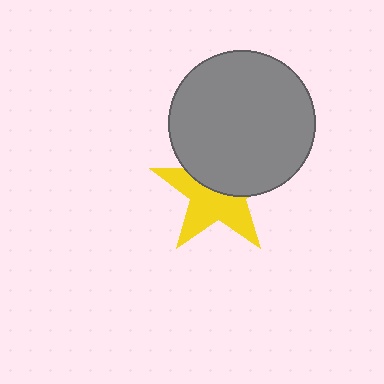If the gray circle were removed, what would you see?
You would see the complete yellow star.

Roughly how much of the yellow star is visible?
About half of it is visible (roughly 54%).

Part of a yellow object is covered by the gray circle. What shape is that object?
It is a star.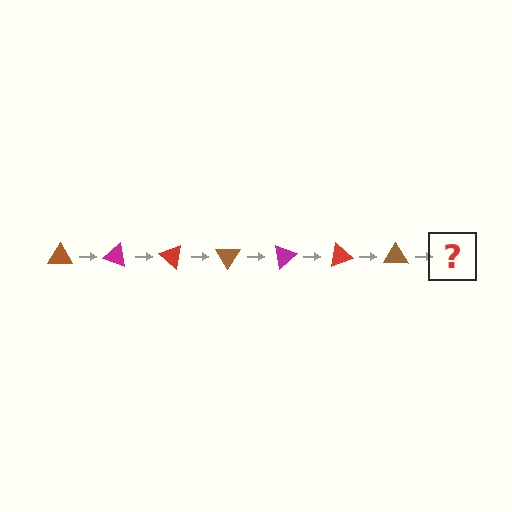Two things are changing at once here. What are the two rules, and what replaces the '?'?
The two rules are that it rotates 20 degrees each step and the color cycles through brown, magenta, and red. The '?' should be a magenta triangle, rotated 140 degrees from the start.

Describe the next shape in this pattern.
It should be a magenta triangle, rotated 140 degrees from the start.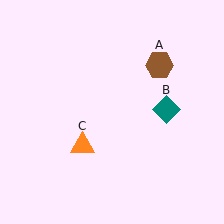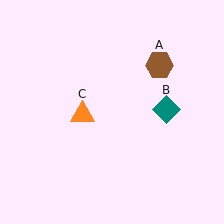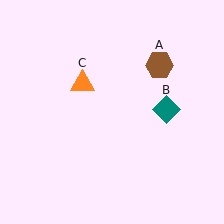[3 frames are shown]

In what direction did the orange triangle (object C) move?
The orange triangle (object C) moved up.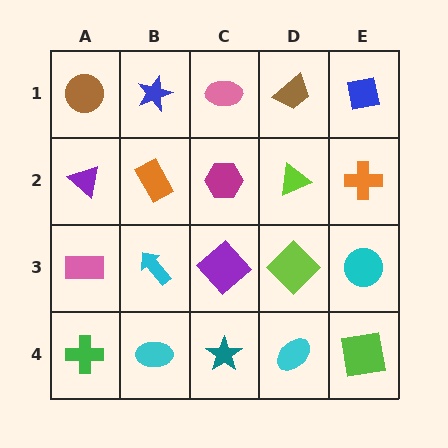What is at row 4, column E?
A lime square.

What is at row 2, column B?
An orange rectangle.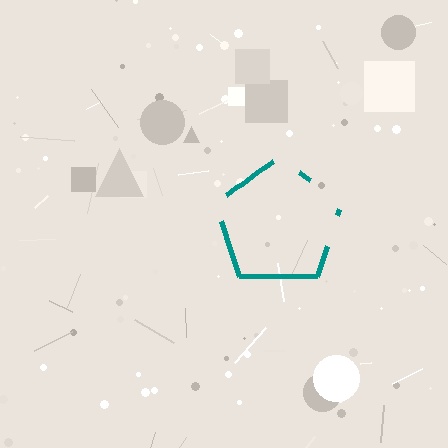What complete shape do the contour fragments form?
The contour fragments form a pentagon.